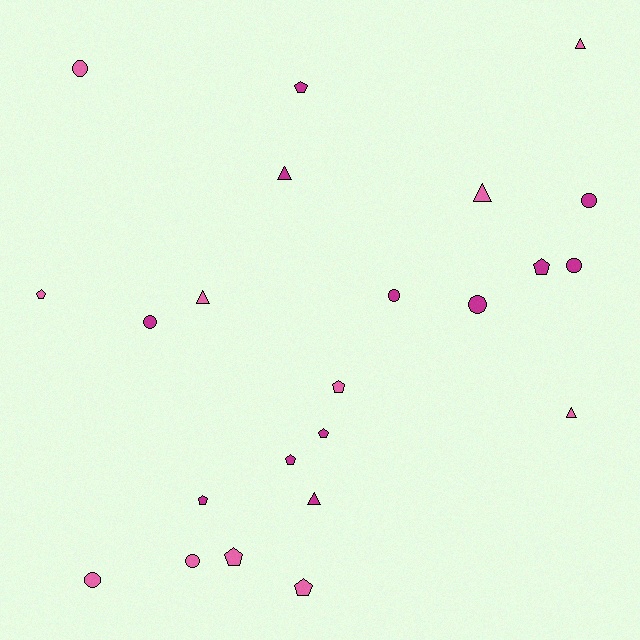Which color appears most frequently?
Magenta, with 12 objects.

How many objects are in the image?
There are 23 objects.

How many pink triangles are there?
There are 4 pink triangles.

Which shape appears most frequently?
Pentagon, with 9 objects.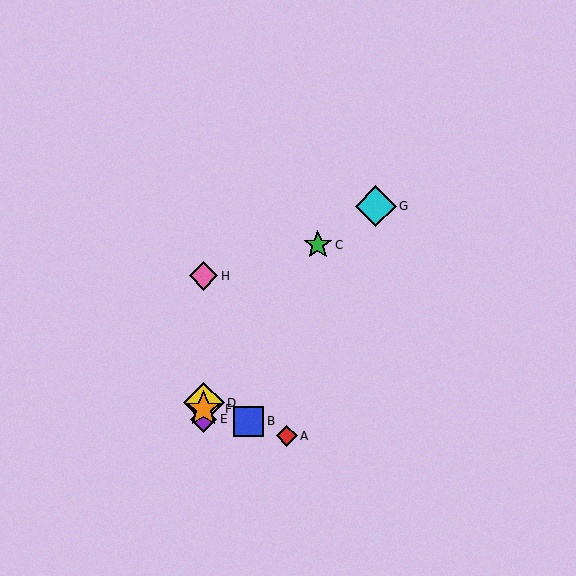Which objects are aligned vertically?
Objects D, E, F, H are aligned vertically.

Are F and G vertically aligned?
No, F is at x≈204 and G is at x≈376.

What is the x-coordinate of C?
Object C is at x≈318.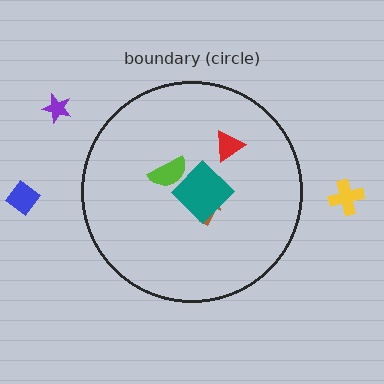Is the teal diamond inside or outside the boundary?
Inside.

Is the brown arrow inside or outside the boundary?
Inside.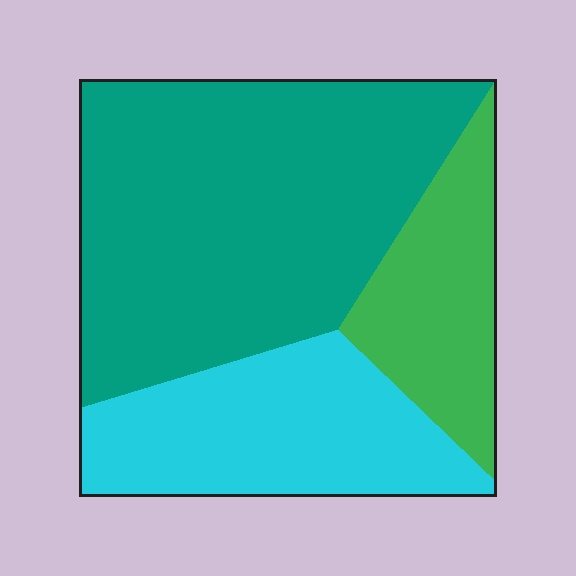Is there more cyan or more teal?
Teal.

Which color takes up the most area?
Teal, at roughly 55%.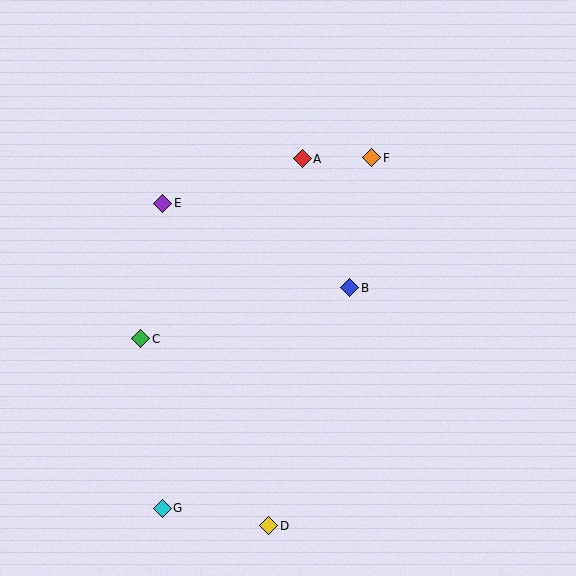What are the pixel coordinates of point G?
Point G is at (162, 508).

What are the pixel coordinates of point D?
Point D is at (269, 526).